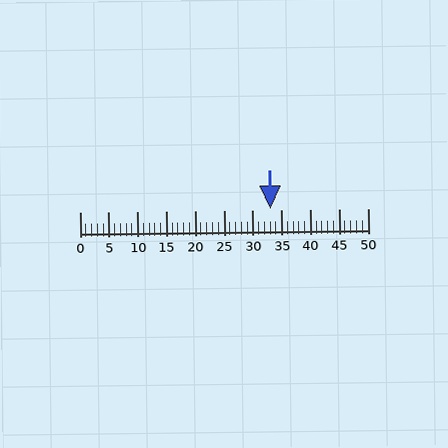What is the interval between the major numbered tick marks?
The major tick marks are spaced 5 units apart.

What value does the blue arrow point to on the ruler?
The blue arrow points to approximately 33.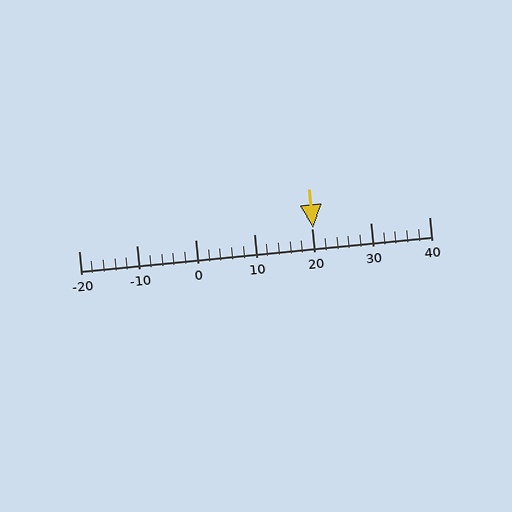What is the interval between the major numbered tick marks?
The major tick marks are spaced 10 units apart.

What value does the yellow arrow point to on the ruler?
The yellow arrow points to approximately 20.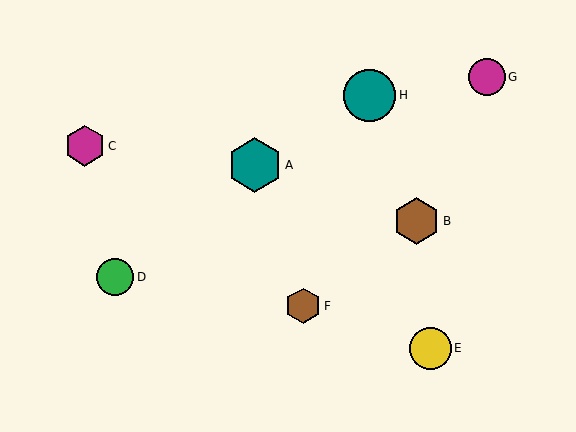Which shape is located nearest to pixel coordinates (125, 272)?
The green circle (labeled D) at (115, 277) is nearest to that location.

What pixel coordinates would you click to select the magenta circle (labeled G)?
Click at (487, 77) to select the magenta circle G.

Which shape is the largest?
The teal hexagon (labeled A) is the largest.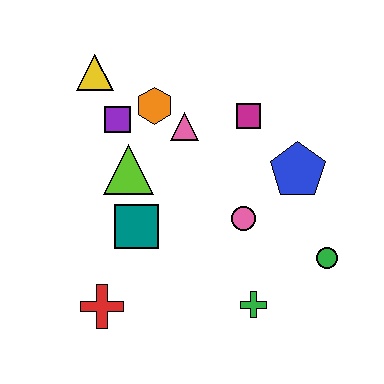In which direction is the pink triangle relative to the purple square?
The pink triangle is to the right of the purple square.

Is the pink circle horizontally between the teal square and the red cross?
No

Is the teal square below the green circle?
No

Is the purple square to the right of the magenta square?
No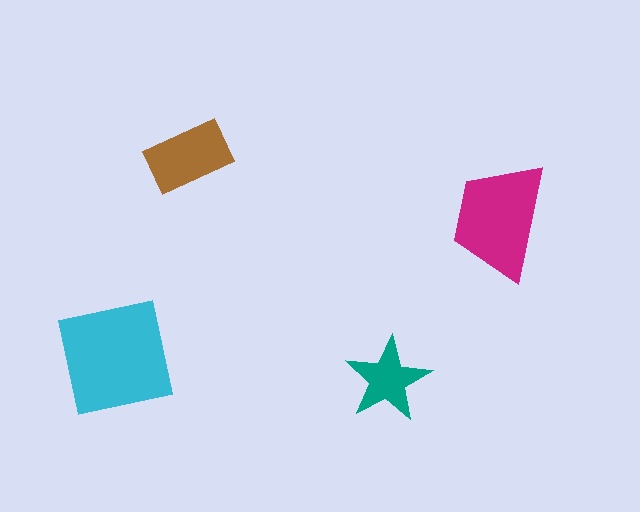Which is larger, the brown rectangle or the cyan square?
The cyan square.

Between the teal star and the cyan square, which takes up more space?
The cyan square.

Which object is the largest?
The cyan square.